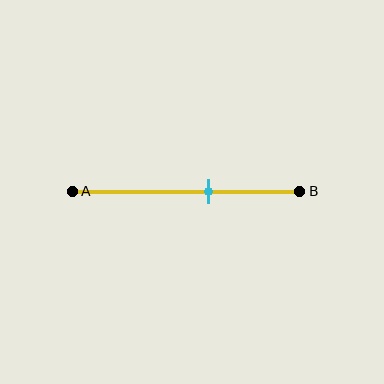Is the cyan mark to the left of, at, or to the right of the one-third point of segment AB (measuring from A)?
The cyan mark is to the right of the one-third point of segment AB.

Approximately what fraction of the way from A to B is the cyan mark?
The cyan mark is approximately 60% of the way from A to B.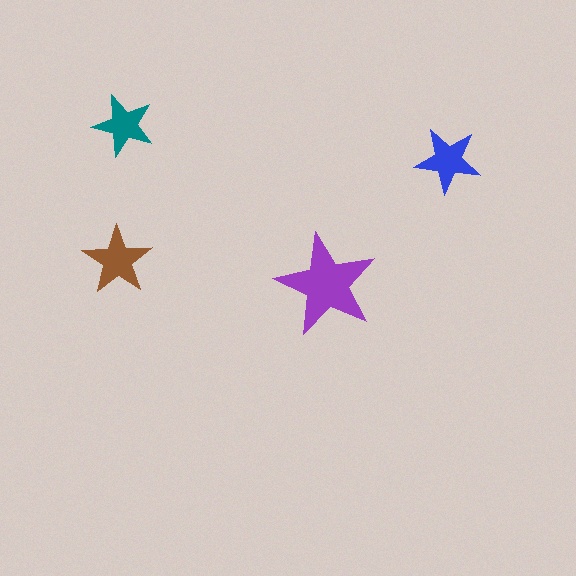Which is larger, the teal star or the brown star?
The brown one.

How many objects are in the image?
There are 4 objects in the image.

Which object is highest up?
The teal star is topmost.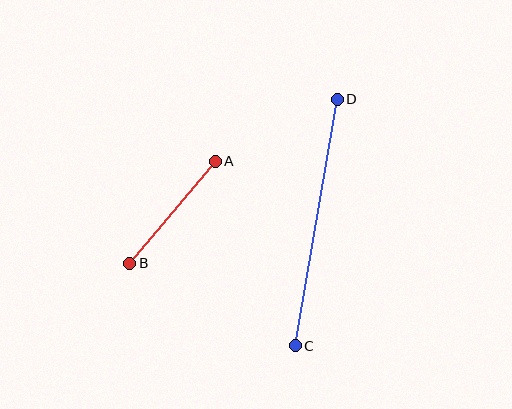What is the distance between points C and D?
The distance is approximately 250 pixels.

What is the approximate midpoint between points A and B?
The midpoint is at approximately (173, 212) pixels.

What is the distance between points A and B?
The distance is approximately 133 pixels.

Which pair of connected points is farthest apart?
Points C and D are farthest apart.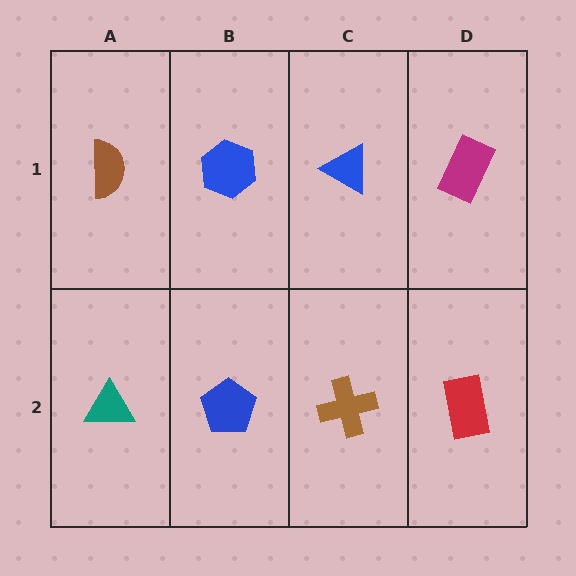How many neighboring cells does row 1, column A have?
2.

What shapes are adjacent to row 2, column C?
A blue triangle (row 1, column C), a blue pentagon (row 2, column B), a red rectangle (row 2, column D).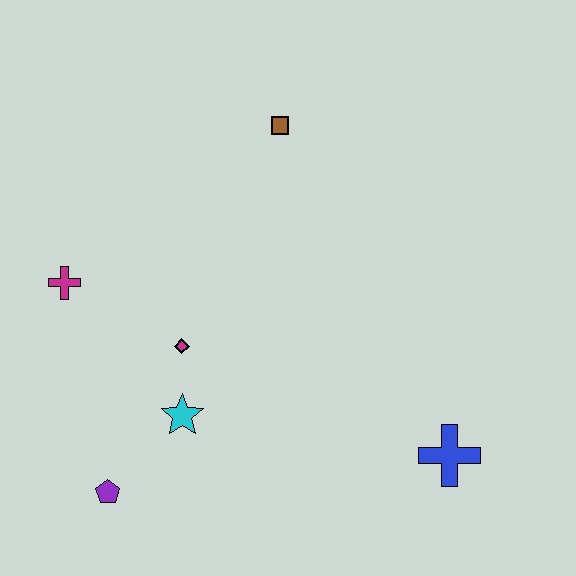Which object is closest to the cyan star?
The magenta diamond is closest to the cyan star.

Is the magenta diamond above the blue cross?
Yes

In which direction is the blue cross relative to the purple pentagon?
The blue cross is to the right of the purple pentagon.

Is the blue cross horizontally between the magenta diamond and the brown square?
No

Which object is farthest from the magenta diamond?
The blue cross is farthest from the magenta diamond.